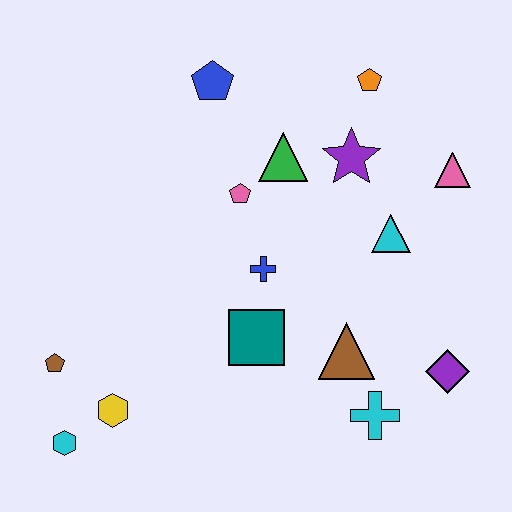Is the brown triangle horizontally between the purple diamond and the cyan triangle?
No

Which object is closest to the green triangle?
The pink pentagon is closest to the green triangle.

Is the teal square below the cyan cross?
No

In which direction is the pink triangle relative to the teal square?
The pink triangle is to the right of the teal square.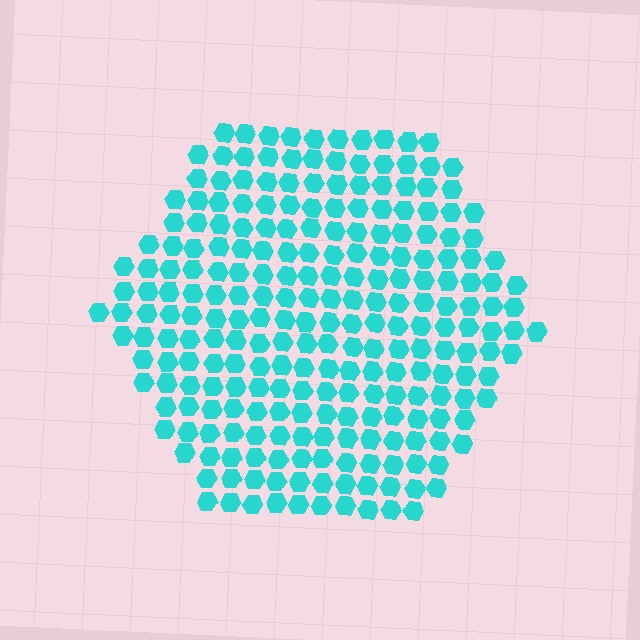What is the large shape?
The large shape is a hexagon.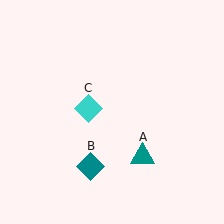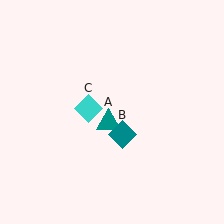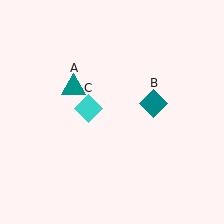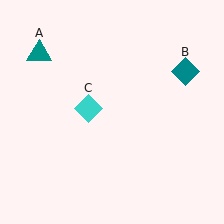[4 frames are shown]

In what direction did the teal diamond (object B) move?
The teal diamond (object B) moved up and to the right.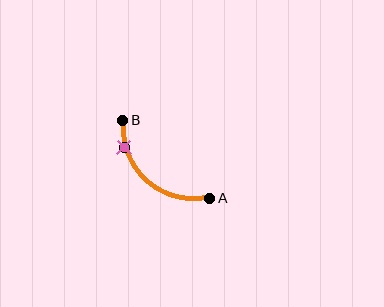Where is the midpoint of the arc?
The arc midpoint is the point on the curve farthest from the straight line joining A and B. It sits below and to the left of that line.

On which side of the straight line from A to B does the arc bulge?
The arc bulges below and to the left of the straight line connecting A and B.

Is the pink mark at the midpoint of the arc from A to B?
No. The pink mark lies on the arc but is closer to endpoint B. The arc midpoint would be at the point on the curve equidistant along the arc from both A and B.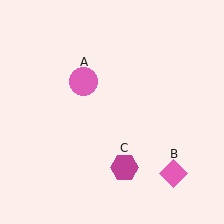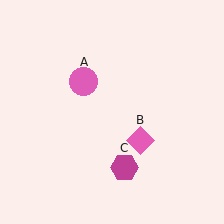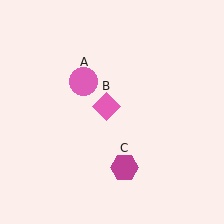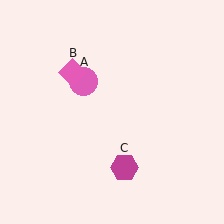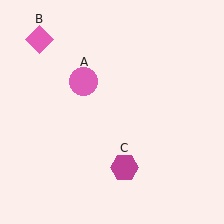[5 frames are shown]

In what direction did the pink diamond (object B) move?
The pink diamond (object B) moved up and to the left.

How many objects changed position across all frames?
1 object changed position: pink diamond (object B).